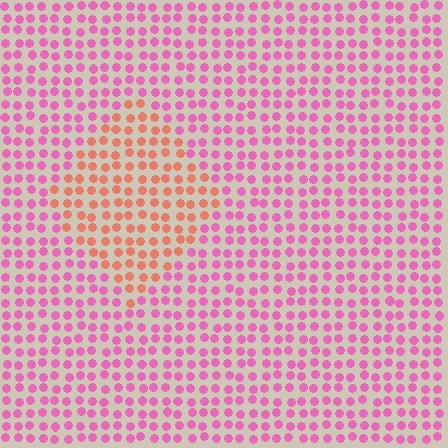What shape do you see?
I see a diamond.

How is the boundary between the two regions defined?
The boundary is defined purely by a slight shift in hue (about 47 degrees). Spacing, size, and orientation are identical on both sides.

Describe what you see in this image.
The image is filled with small pink elements in a uniform arrangement. A diamond-shaped region is visible where the elements are tinted to a slightly different hue, forming a subtle color boundary.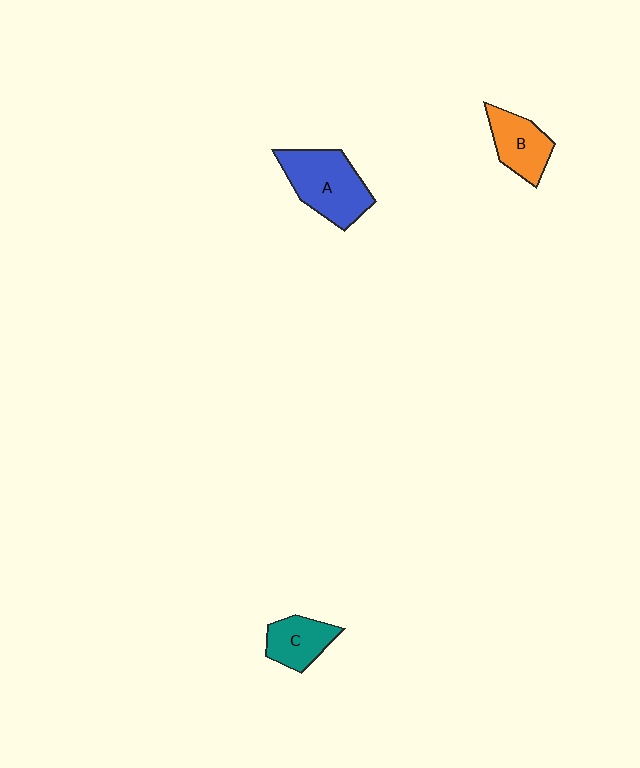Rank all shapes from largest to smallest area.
From largest to smallest: A (blue), B (orange), C (teal).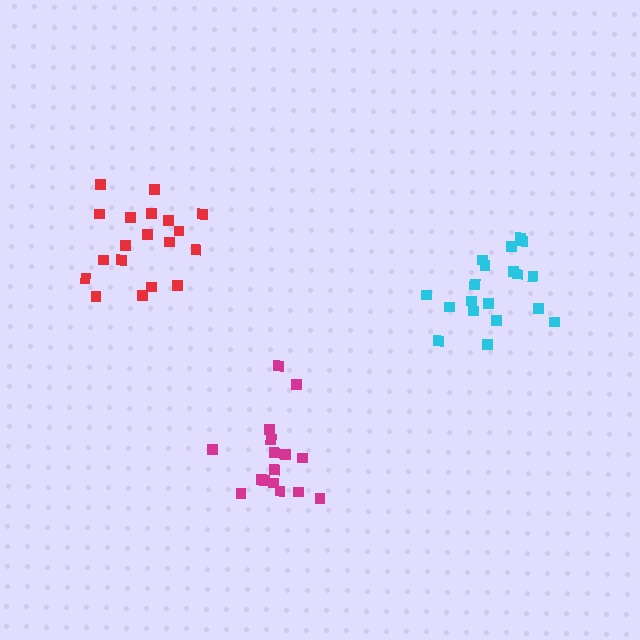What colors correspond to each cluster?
The clusters are colored: red, cyan, magenta.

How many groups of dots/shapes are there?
There are 3 groups.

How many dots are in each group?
Group 1: 19 dots, Group 2: 19 dots, Group 3: 16 dots (54 total).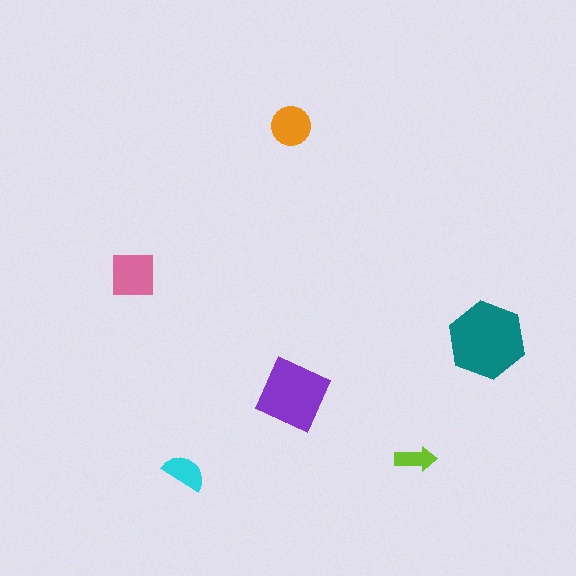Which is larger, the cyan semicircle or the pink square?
The pink square.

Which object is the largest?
The teal hexagon.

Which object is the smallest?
The lime arrow.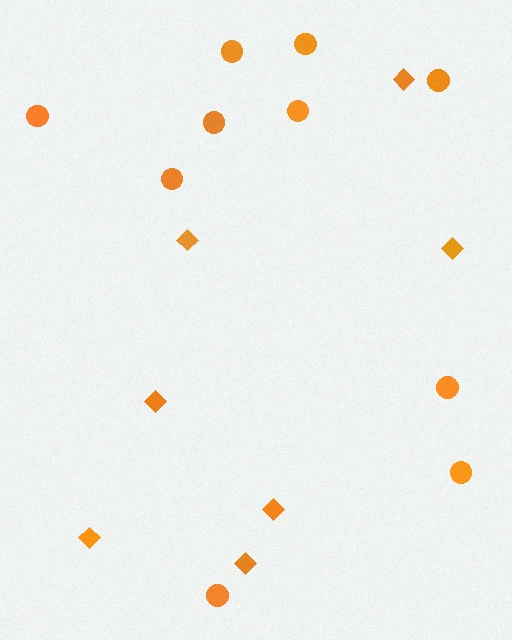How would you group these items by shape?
There are 2 groups: one group of diamonds (7) and one group of circles (10).